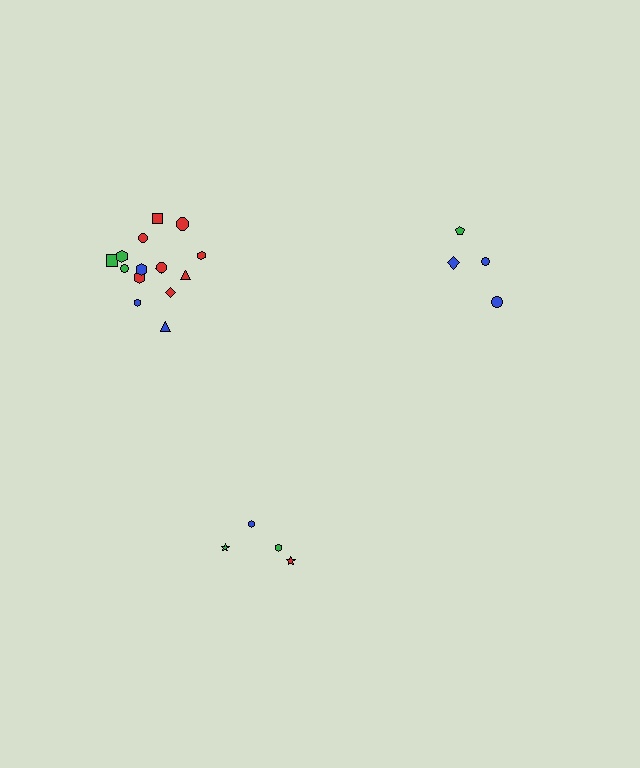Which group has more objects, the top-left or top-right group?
The top-left group.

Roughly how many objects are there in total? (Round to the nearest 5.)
Roughly 25 objects in total.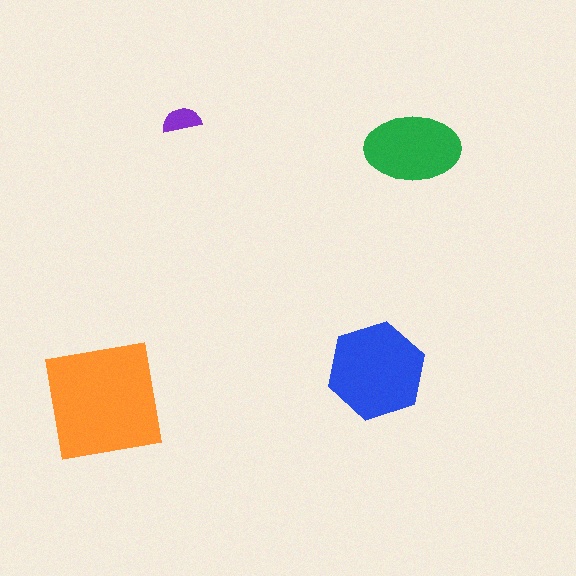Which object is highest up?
The purple semicircle is topmost.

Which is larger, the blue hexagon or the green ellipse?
The blue hexagon.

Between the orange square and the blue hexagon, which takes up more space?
The orange square.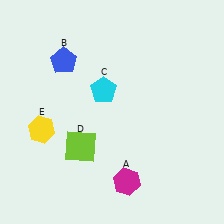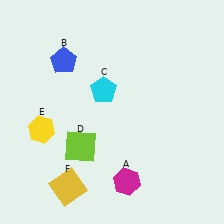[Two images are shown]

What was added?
A yellow square (F) was added in Image 2.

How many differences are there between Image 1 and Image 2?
There is 1 difference between the two images.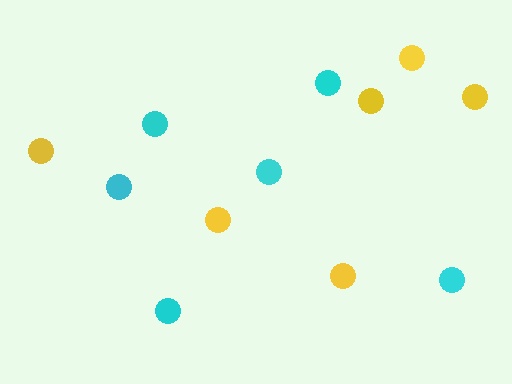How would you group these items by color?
There are 2 groups: one group of cyan circles (6) and one group of yellow circles (6).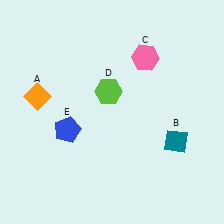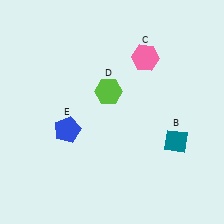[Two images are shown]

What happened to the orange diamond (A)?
The orange diamond (A) was removed in Image 2. It was in the top-left area of Image 1.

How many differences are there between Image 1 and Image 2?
There is 1 difference between the two images.